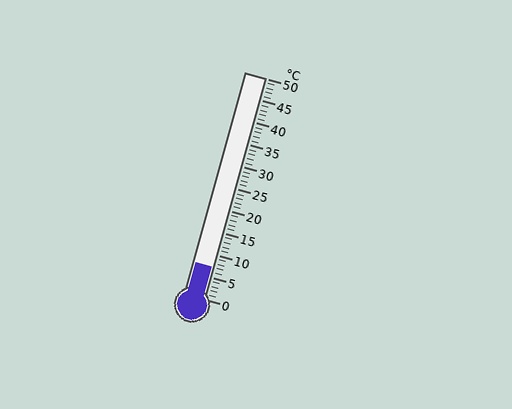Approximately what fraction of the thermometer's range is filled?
The thermometer is filled to approximately 15% of its range.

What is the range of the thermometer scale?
The thermometer scale ranges from 0°C to 50°C.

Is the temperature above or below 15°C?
The temperature is below 15°C.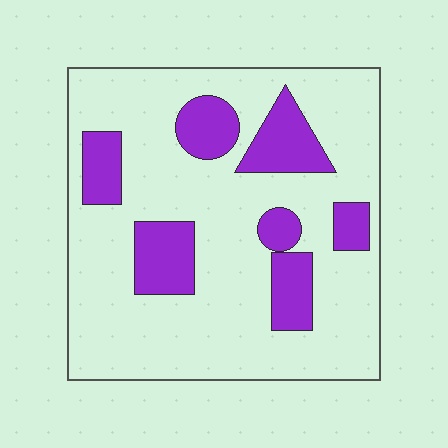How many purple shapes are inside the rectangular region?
7.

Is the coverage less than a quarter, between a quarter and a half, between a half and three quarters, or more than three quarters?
Less than a quarter.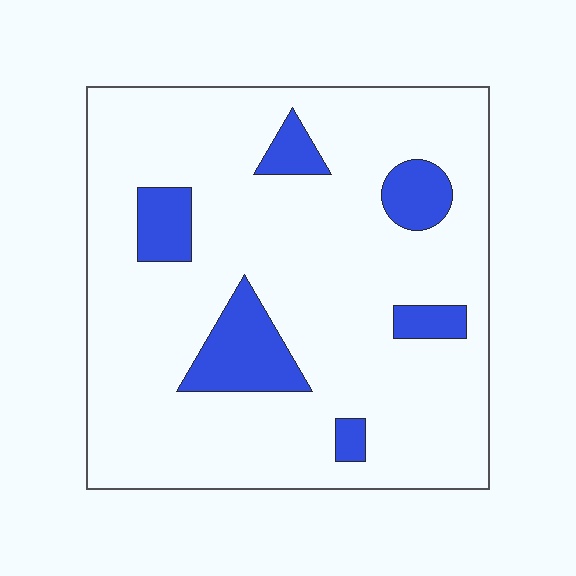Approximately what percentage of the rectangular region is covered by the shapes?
Approximately 15%.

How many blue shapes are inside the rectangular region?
6.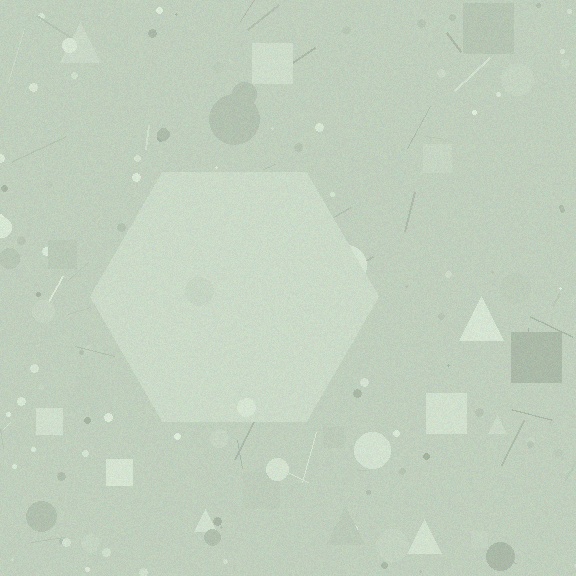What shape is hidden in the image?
A hexagon is hidden in the image.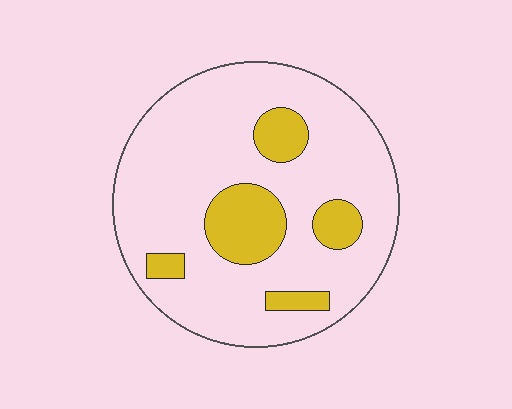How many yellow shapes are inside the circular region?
5.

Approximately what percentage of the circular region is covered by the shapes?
Approximately 20%.